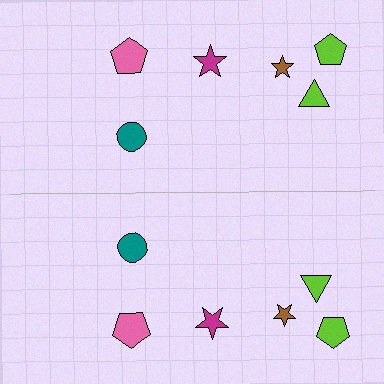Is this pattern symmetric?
Yes, this pattern has bilateral (reflection) symmetry.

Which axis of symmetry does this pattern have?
The pattern has a horizontal axis of symmetry running through the center of the image.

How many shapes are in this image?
There are 12 shapes in this image.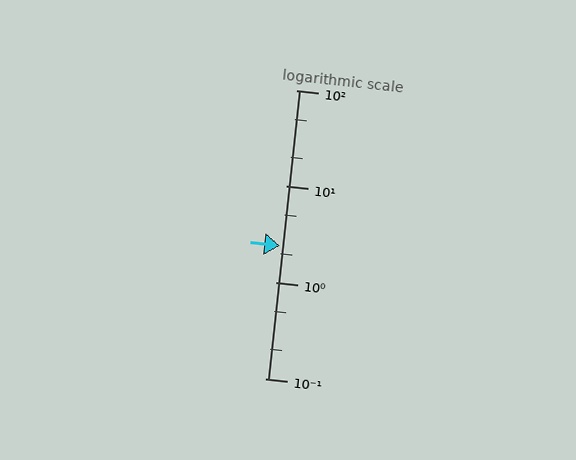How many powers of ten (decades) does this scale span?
The scale spans 3 decades, from 0.1 to 100.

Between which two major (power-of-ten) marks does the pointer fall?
The pointer is between 1 and 10.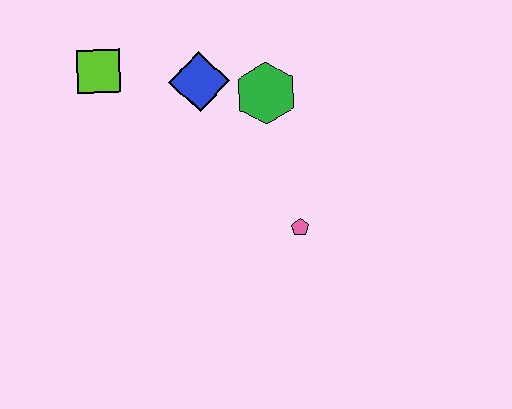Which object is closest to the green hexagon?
The blue diamond is closest to the green hexagon.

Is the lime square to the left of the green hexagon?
Yes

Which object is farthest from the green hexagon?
The lime square is farthest from the green hexagon.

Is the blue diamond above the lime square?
No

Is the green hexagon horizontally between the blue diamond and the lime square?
No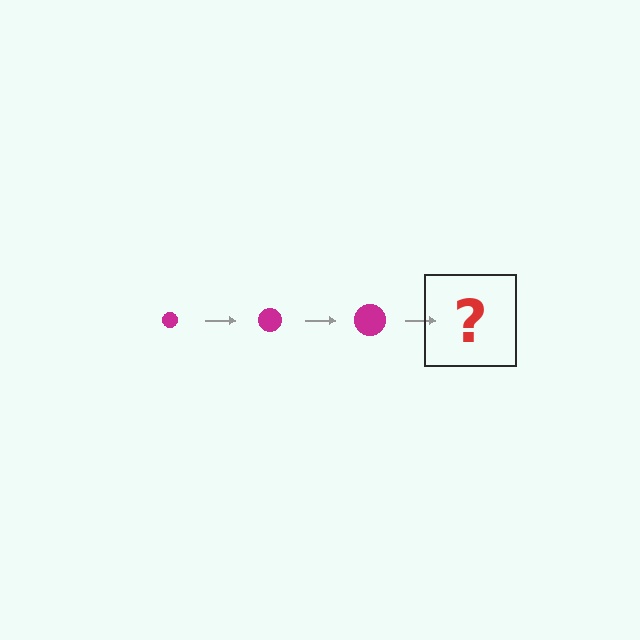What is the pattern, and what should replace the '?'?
The pattern is that the circle gets progressively larger each step. The '?' should be a magenta circle, larger than the previous one.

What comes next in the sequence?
The next element should be a magenta circle, larger than the previous one.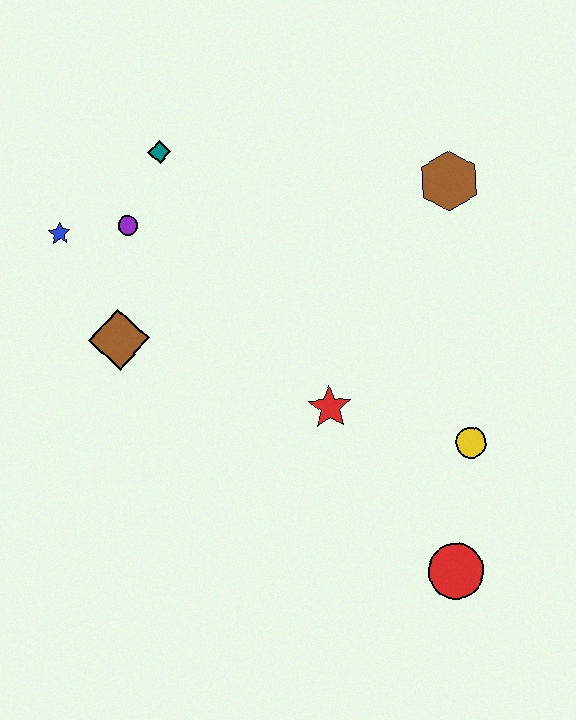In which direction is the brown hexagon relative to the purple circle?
The brown hexagon is to the right of the purple circle.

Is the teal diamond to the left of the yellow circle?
Yes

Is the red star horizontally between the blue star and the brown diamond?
No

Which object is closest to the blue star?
The purple circle is closest to the blue star.